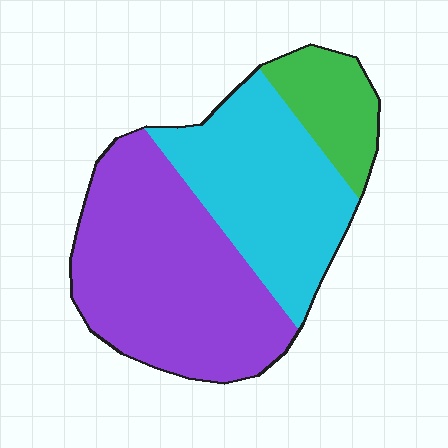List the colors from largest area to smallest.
From largest to smallest: purple, cyan, green.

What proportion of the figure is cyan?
Cyan takes up between a quarter and a half of the figure.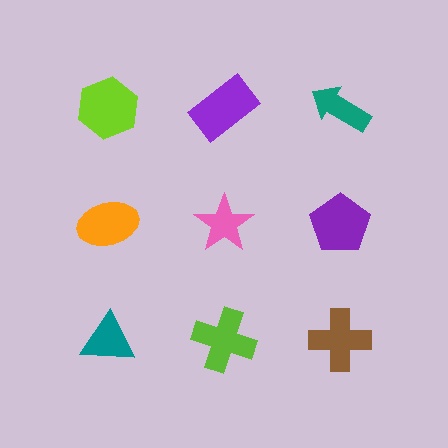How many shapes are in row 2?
3 shapes.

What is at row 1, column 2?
A purple rectangle.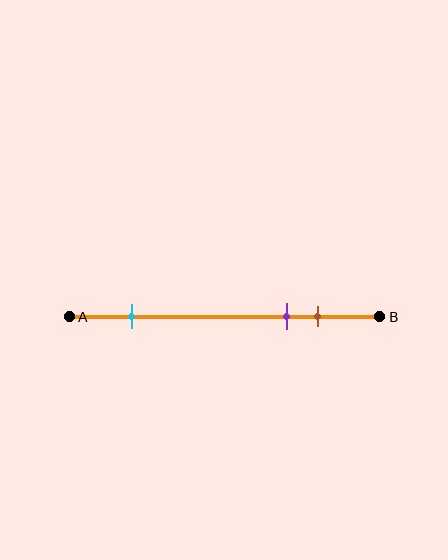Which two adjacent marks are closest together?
The purple and brown marks are the closest adjacent pair.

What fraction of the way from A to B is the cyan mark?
The cyan mark is approximately 20% (0.2) of the way from A to B.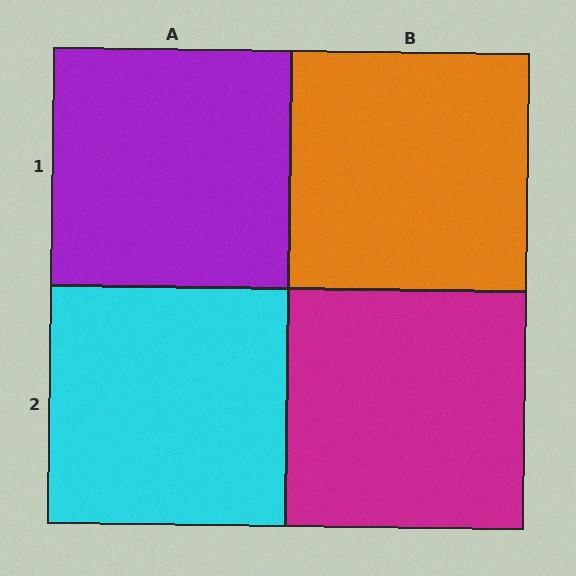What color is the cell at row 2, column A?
Cyan.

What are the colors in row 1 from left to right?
Purple, orange.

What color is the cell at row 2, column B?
Magenta.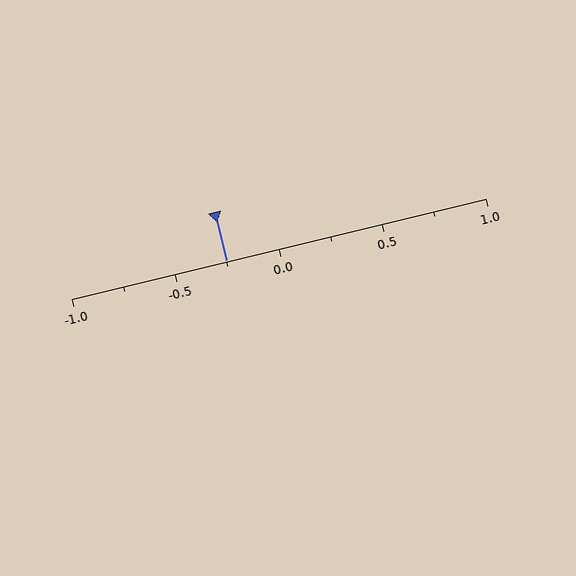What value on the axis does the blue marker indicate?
The marker indicates approximately -0.25.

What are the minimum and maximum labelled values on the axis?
The axis runs from -1.0 to 1.0.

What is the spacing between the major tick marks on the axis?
The major ticks are spaced 0.5 apart.